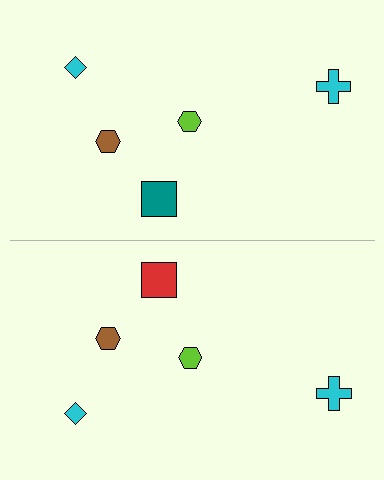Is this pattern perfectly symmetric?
No, the pattern is not perfectly symmetric. The red square on the bottom side breaks the symmetry — its mirror counterpart is teal.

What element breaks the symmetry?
The red square on the bottom side breaks the symmetry — its mirror counterpart is teal.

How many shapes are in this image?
There are 10 shapes in this image.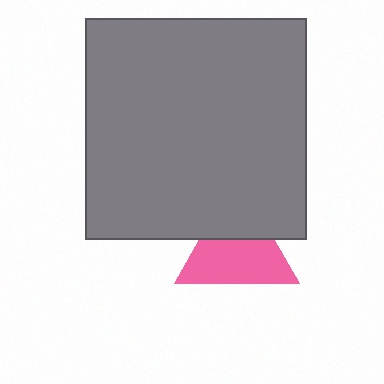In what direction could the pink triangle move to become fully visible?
The pink triangle could move down. That would shift it out from behind the gray square entirely.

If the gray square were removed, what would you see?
You would see the complete pink triangle.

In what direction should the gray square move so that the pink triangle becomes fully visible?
The gray square should move up. That is the shortest direction to clear the overlap and leave the pink triangle fully visible.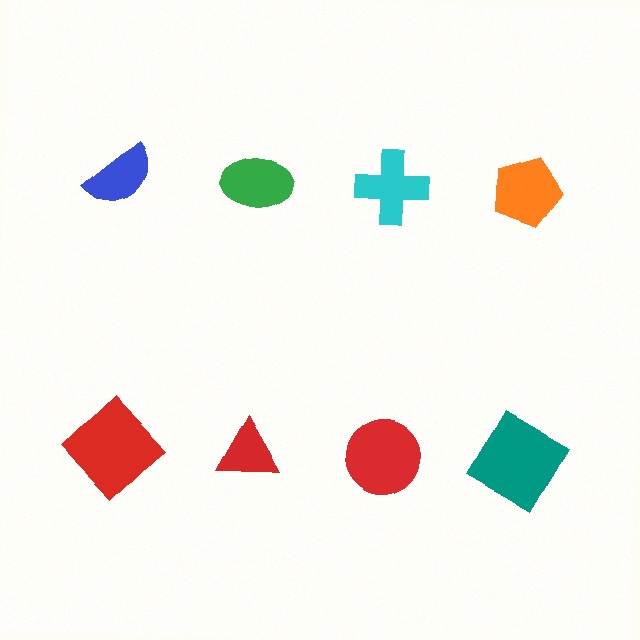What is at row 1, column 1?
A blue semicircle.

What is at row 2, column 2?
A red triangle.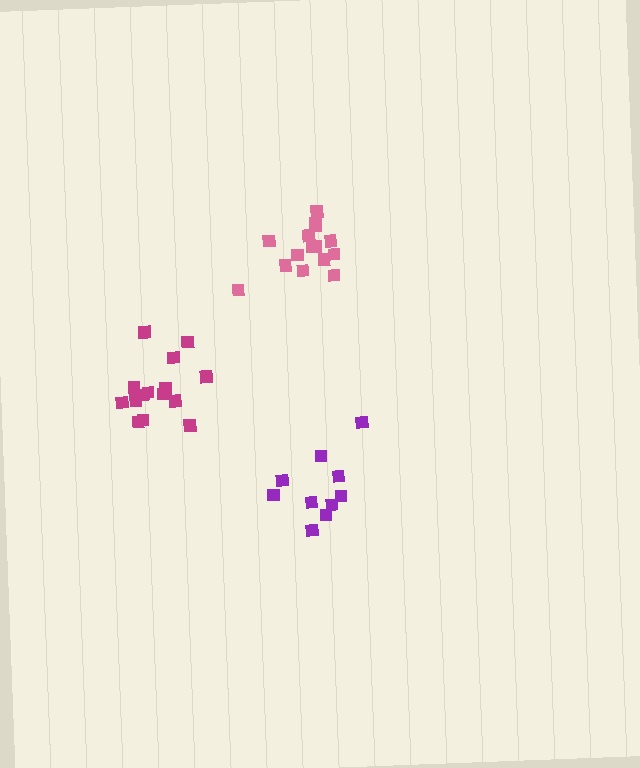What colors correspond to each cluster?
The clusters are colored: pink, purple, magenta.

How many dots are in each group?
Group 1: 15 dots, Group 2: 10 dots, Group 3: 15 dots (40 total).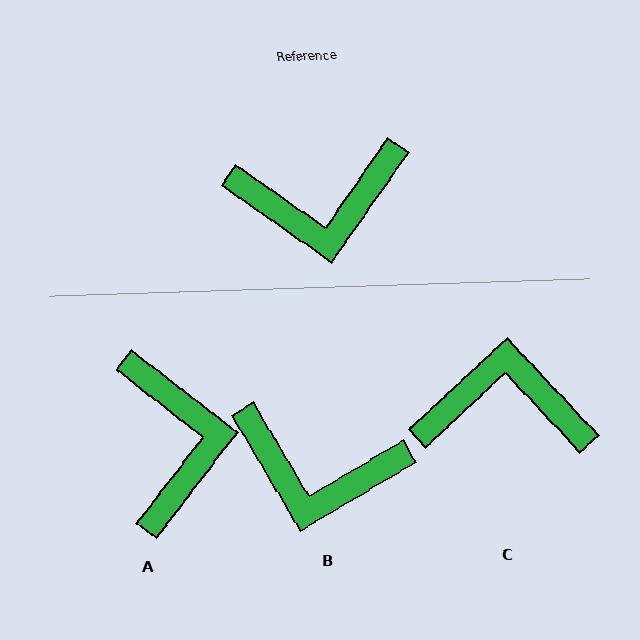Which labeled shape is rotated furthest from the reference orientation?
C, about 168 degrees away.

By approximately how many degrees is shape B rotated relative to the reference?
Approximately 24 degrees clockwise.